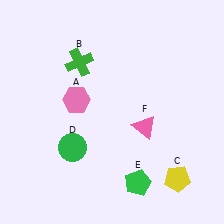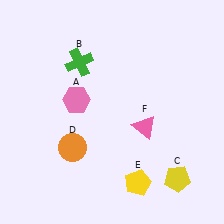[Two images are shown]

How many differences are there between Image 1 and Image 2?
There are 2 differences between the two images.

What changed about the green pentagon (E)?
In Image 1, E is green. In Image 2, it changed to yellow.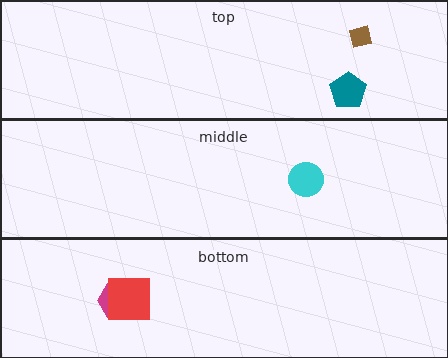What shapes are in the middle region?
The cyan circle.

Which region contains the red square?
The bottom region.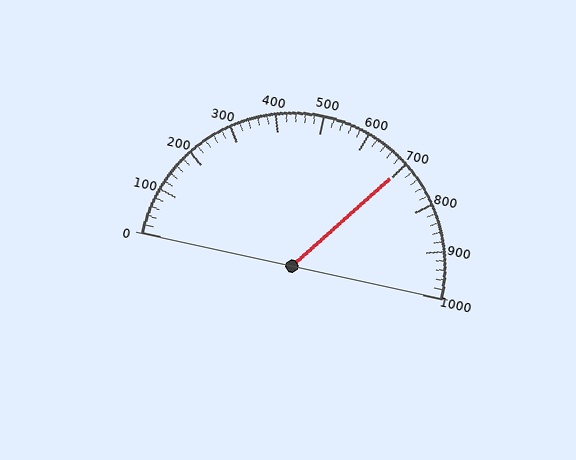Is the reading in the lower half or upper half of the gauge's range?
The reading is in the upper half of the range (0 to 1000).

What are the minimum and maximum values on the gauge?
The gauge ranges from 0 to 1000.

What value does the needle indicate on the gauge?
The needle indicates approximately 700.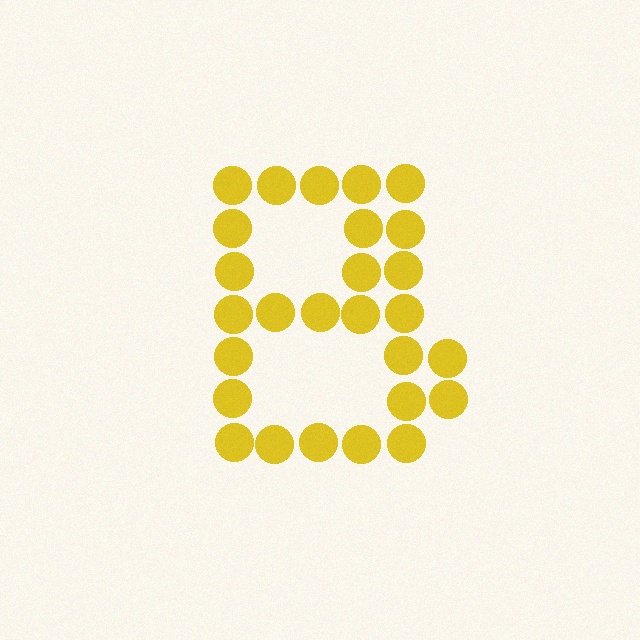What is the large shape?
The large shape is the letter B.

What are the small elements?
The small elements are circles.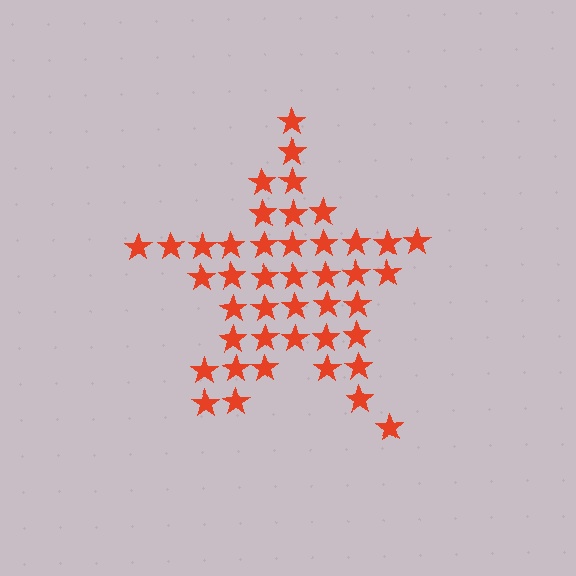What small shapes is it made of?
It is made of small stars.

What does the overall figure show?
The overall figure shows a star.